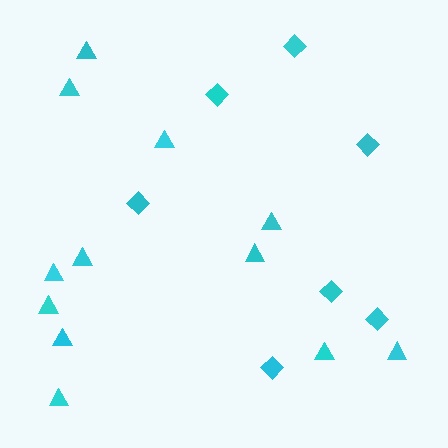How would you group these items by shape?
There are 2 groups: one group of diamonds (7) and one group of triangles (12).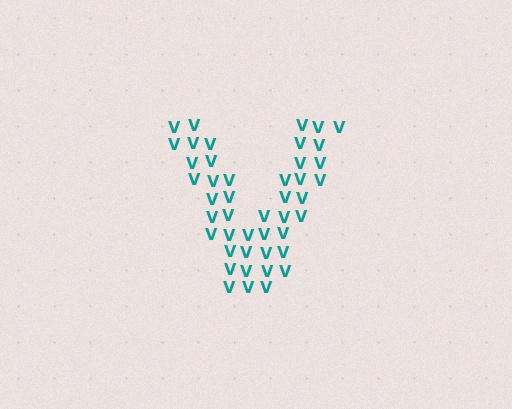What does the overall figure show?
The overall figure shows the letter V.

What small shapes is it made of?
It is made of small letter V's.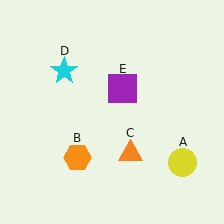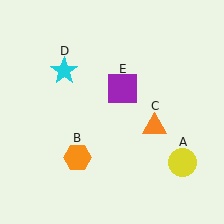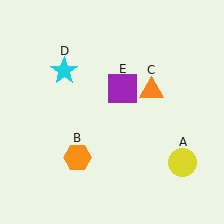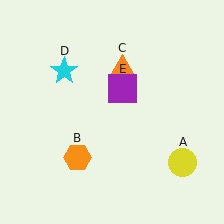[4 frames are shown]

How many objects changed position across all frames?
1 object changed position: orange triangle (object C).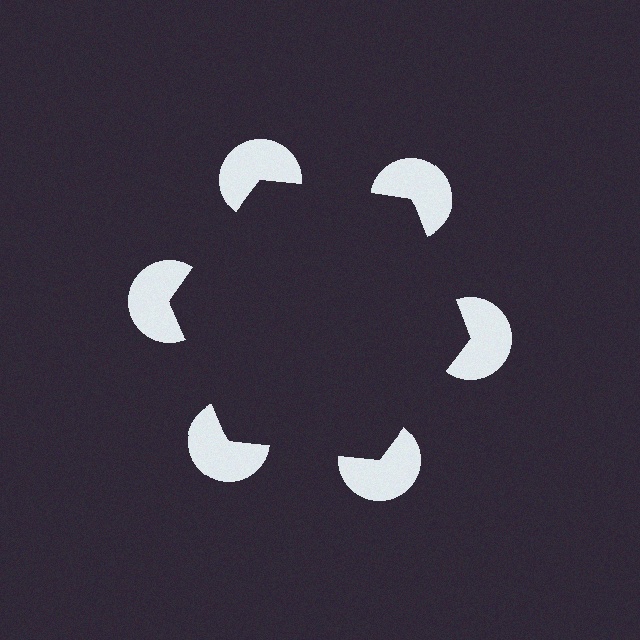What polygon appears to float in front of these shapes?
An illusory hexagon — its edges are inferred from the aligned wedge cuts in the pac-man discs, not physically drawn.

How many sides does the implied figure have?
6 sides.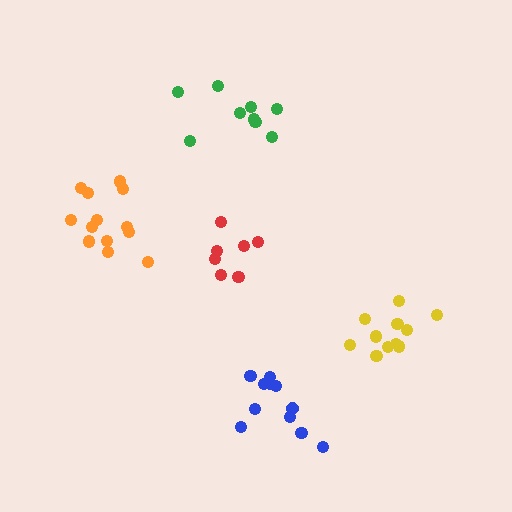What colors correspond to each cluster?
The clusters are colored: orange, green, blue, yellow, red.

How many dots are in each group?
Group 1: 13 dots, Group 2: 9 dots, Group 3: 11 dots, Group 4: 11 dots, Group 5: 7 dots (51 total).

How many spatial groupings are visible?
There are 5 spatial groupings.